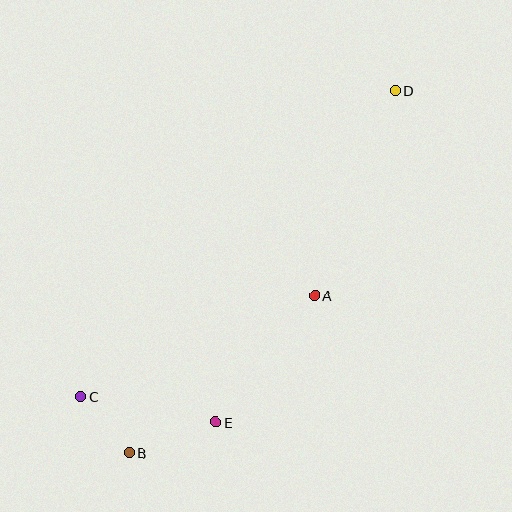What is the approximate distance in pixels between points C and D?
The distance between C and D is approximately 439 pixels.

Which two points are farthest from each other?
Points B and D are farthest from each other.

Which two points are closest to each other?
Points B and C are closest to each other.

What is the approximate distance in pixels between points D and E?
The distance between D and E is approximately 377 pixels.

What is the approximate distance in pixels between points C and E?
The distance between C and E is approximately 137 pixels.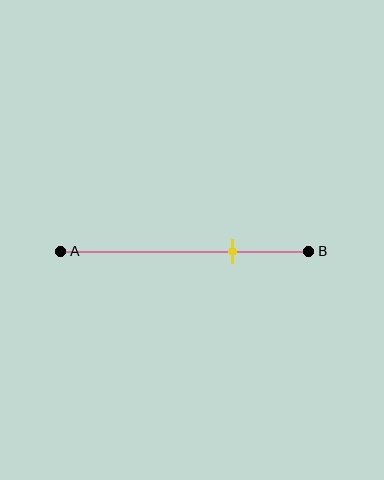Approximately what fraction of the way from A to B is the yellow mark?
The yellow mark is approximately 70% of the way from A to B.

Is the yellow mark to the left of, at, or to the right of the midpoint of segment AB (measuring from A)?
The yellow mark is to the right of the midpoint of segment AB.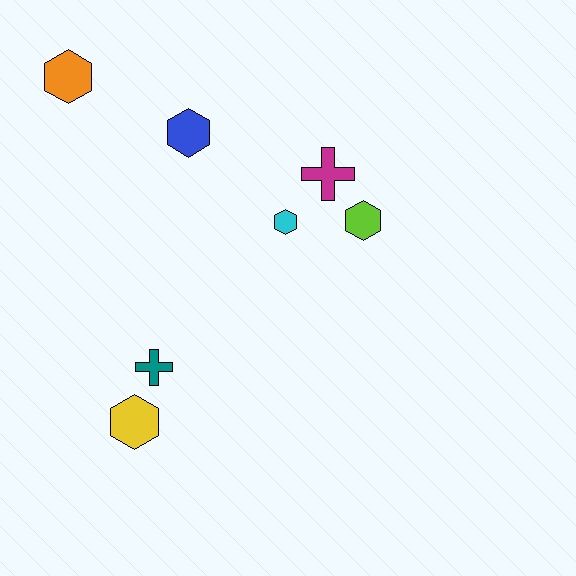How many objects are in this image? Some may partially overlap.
There are 7 objects.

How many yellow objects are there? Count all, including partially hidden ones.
There is 1 yellow object.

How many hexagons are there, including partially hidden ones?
There are 5 hexagons.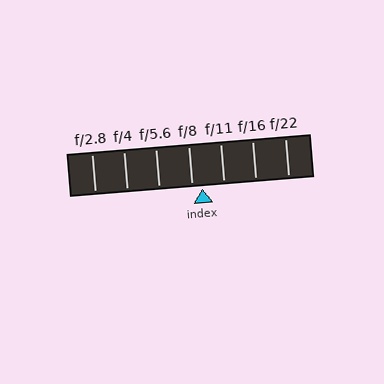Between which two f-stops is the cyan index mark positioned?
The index mark is between f/8 and f/11.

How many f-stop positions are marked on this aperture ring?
There are 7 f-stop positions marked.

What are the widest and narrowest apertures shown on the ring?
The widest aperture shown is f/2.8 and the narrowest is f/22.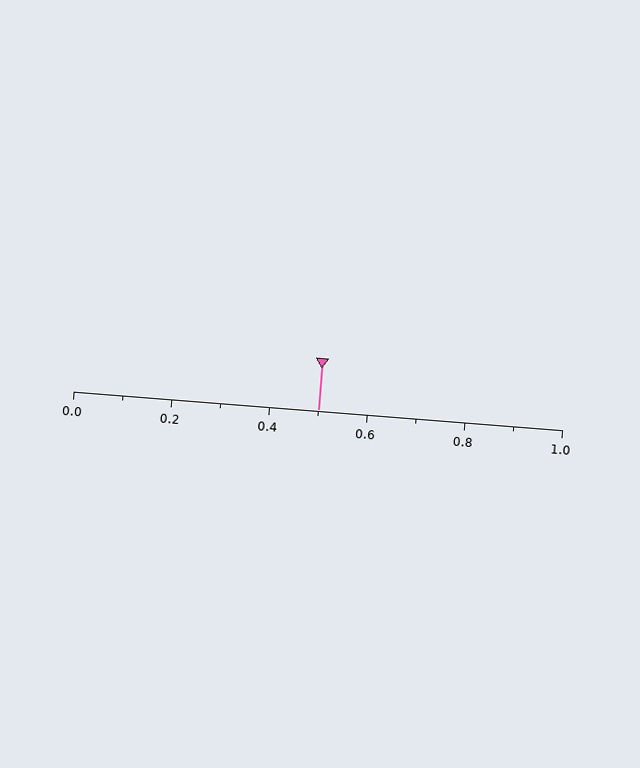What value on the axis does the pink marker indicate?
The marker indicates approximately 0.5.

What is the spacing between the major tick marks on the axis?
The major ticks are spaced 0.2 apart.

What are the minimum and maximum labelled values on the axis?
The axis runs from 0.0 to 1.0.